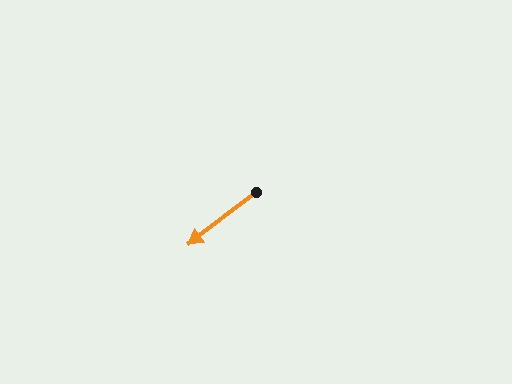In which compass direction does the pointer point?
Southwest.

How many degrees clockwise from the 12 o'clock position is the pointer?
Approximately 233 degrees.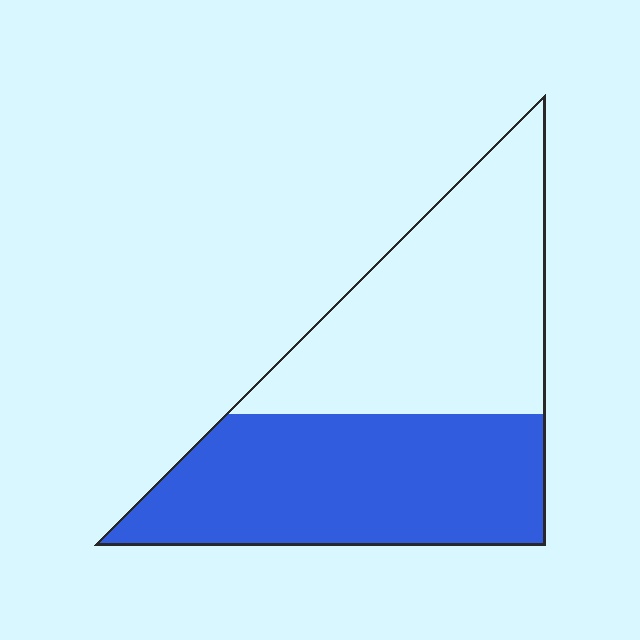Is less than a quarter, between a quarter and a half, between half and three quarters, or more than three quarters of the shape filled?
Between a quarter and a half.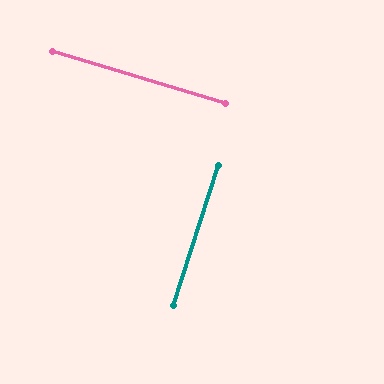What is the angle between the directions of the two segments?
Approximately 89 degrees.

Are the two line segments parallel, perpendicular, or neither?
Perpendicular — they meet at approximately 89°.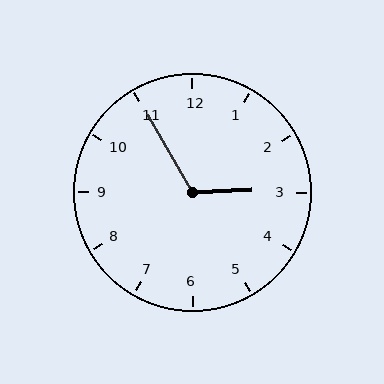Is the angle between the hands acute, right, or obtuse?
It is obtuse.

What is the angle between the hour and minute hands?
Approximately 118 degrees.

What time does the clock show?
2:55.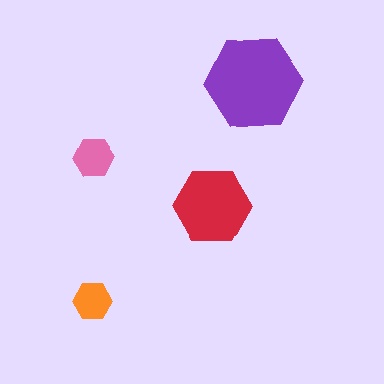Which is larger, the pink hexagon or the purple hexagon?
The purple one.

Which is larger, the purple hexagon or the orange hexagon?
The purple one.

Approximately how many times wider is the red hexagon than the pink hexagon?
About 2 times wider.